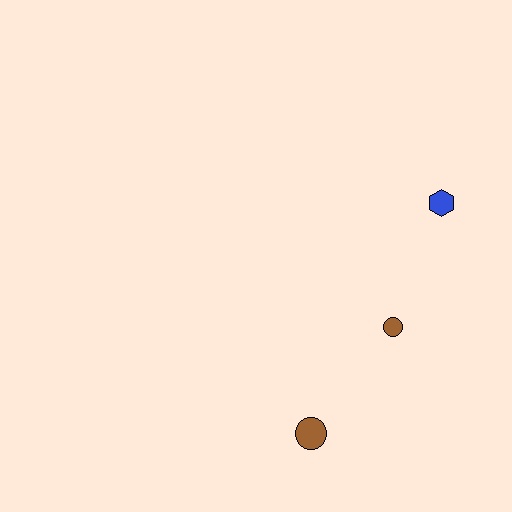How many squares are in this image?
There are no squares.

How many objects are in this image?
There are 3 objects.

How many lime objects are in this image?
There are no lime objects.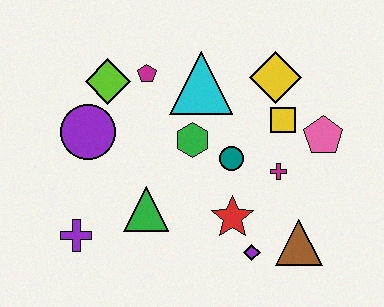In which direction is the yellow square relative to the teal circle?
The yellow square is to the right of the teal circle.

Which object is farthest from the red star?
The lime diamond is farthest from the red star.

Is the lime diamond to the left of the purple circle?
No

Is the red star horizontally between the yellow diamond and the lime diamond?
Yes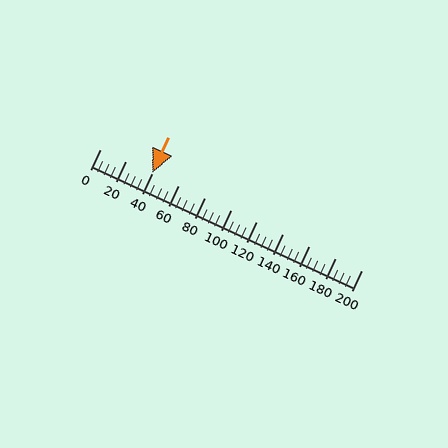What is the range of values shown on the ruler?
The ruler shows values from 0 to 200.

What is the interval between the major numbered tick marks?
The major tick marks are spaced 20 units apart.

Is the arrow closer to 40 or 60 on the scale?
The arrow is closer to 40.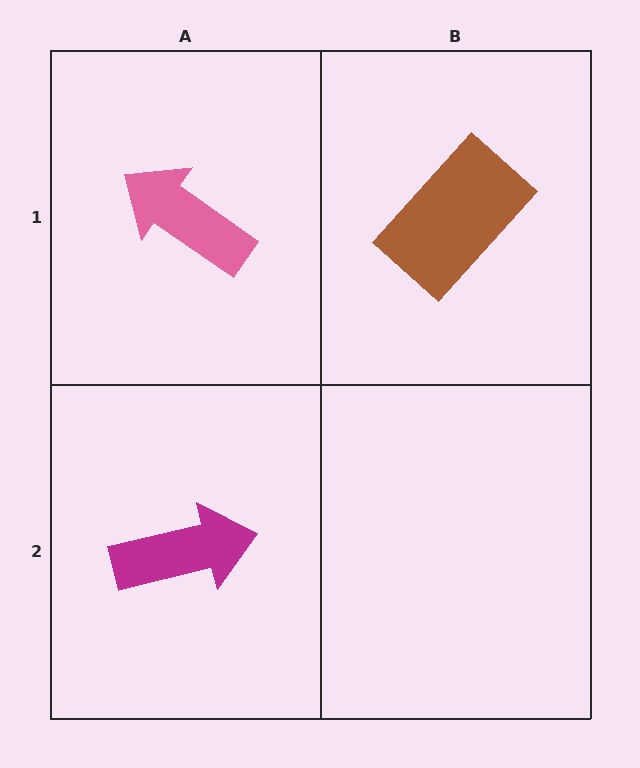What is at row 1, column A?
A pink arrow.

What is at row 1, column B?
A brown rectangle.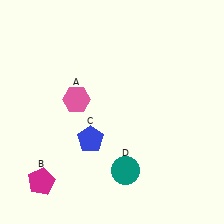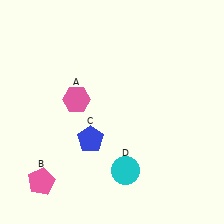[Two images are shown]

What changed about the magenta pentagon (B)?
In Image 1, B is magenta. In Image 2, it changed to pink.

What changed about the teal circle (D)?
In Image 1, D is teal. In Image 2, it changed to cyan.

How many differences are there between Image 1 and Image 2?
There are 2 differences between the two images.